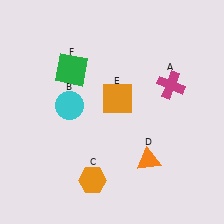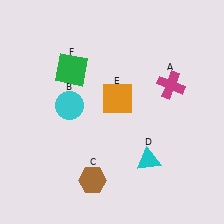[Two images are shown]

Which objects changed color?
C changed from orange to brown. D changed from orange to cyan.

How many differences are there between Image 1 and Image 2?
There are 2 differences between the two images.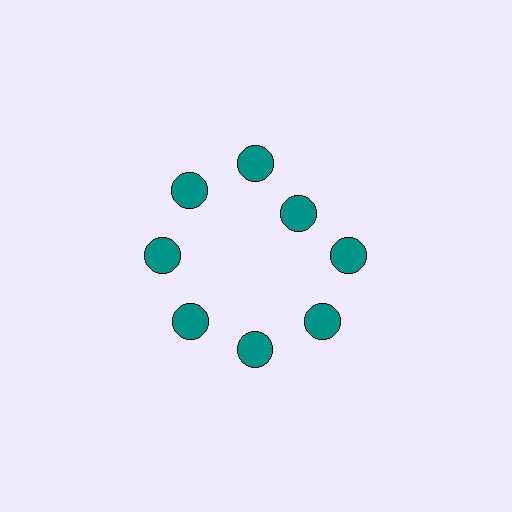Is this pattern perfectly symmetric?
No. The 8 teal circles are arranged in a ring, but one element near the 2 o'clock position is pulled inward toward the center, breaking the 8-fold rotational symmetry.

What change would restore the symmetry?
The symmetry would be restored by moving it outward, back onto the ring so that all 8 circles sit at equal angles and equal distance from the center.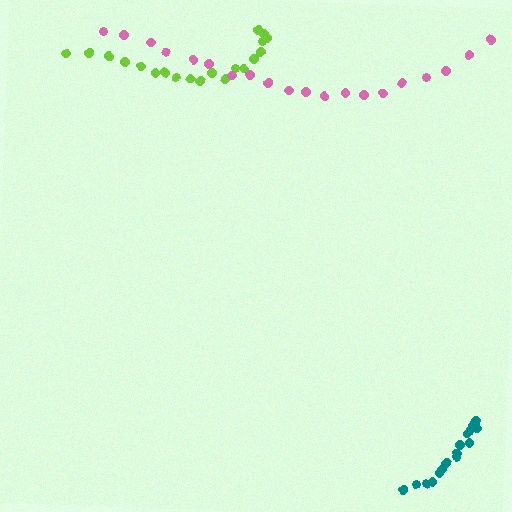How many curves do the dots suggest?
There are 3 distinct paths.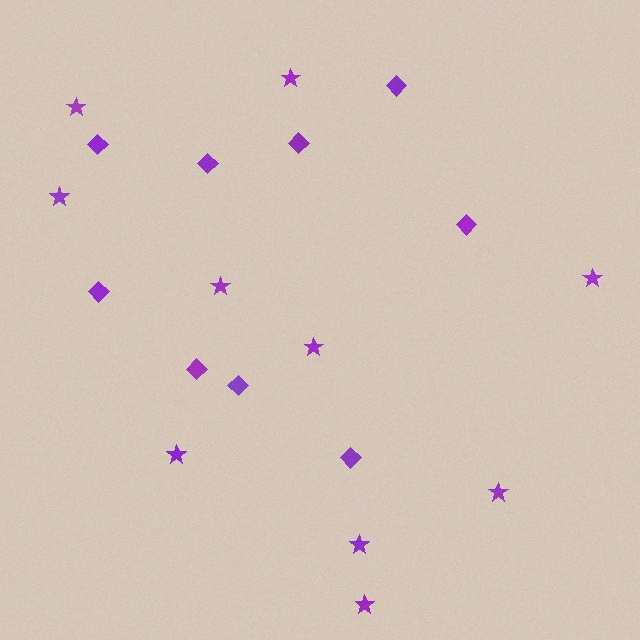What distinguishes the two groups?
There are 2 groups: one group of diamonds (9) and one group of stars (10).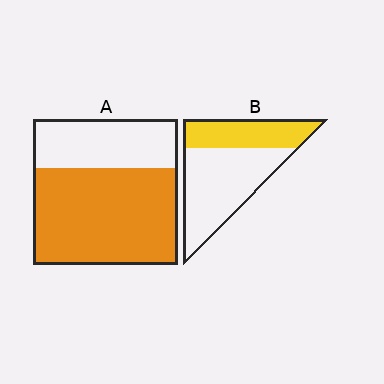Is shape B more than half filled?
No.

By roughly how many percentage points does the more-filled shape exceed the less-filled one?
By roughly 30 percentage points (A over B).